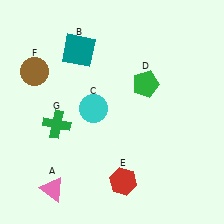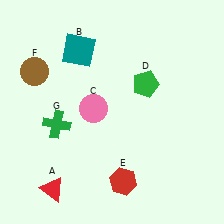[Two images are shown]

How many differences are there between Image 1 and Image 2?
There are 2 differences between the two images.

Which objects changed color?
A changed from pink to red. C changed from cyan to pink.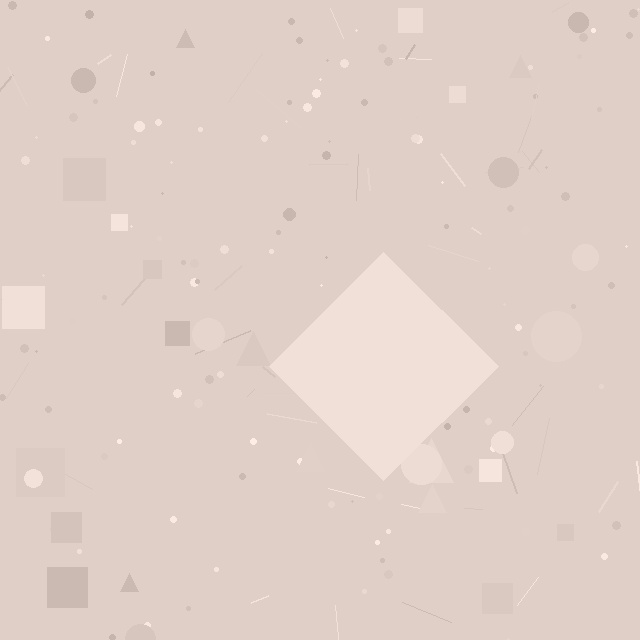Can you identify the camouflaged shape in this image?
The camouflaged shape is a diamond.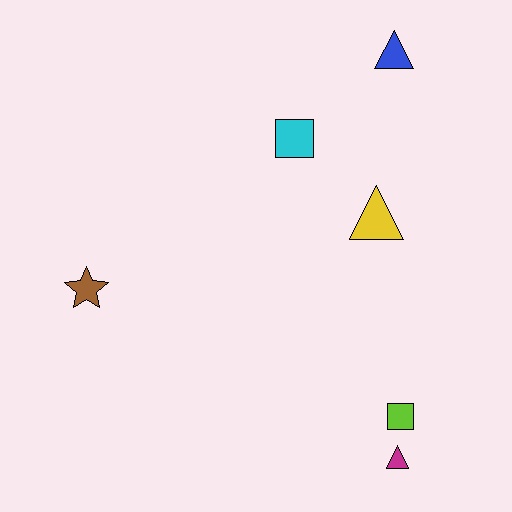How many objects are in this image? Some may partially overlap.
There are 6 objects.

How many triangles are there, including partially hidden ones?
There are 3 triangles.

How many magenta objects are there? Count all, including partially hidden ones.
There is 1 magenta object.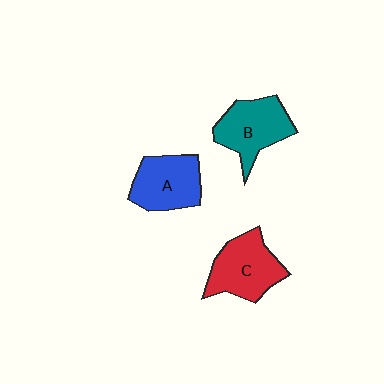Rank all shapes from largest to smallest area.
From largest to smallest: C (red), B (teal), A (blue).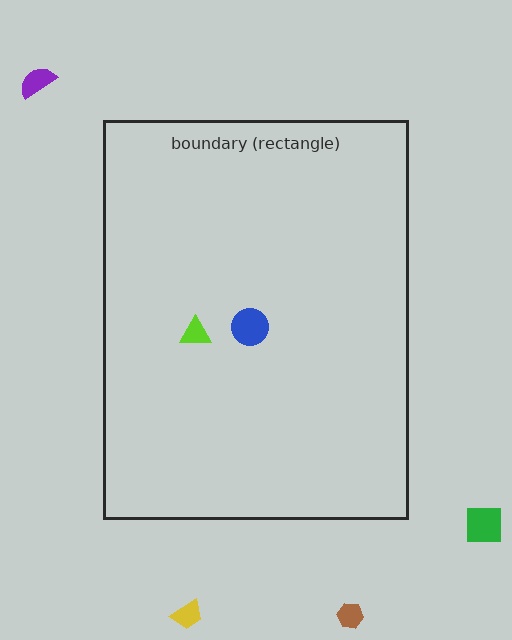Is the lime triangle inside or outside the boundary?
Inside.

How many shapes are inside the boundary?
2 inside, 4 outside.